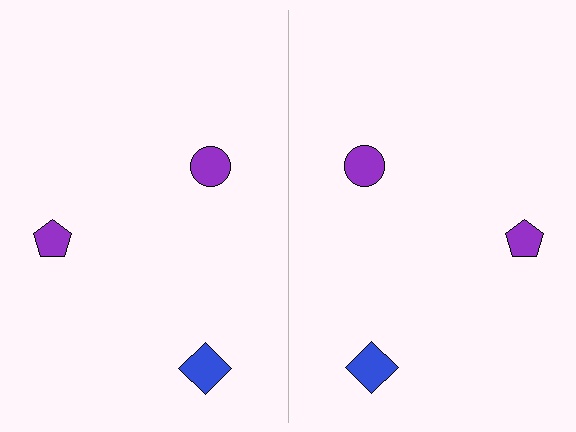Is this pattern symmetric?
Yes, this pattern has bilateral (reflection) symmetry.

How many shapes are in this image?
There are 6 shapes in this image.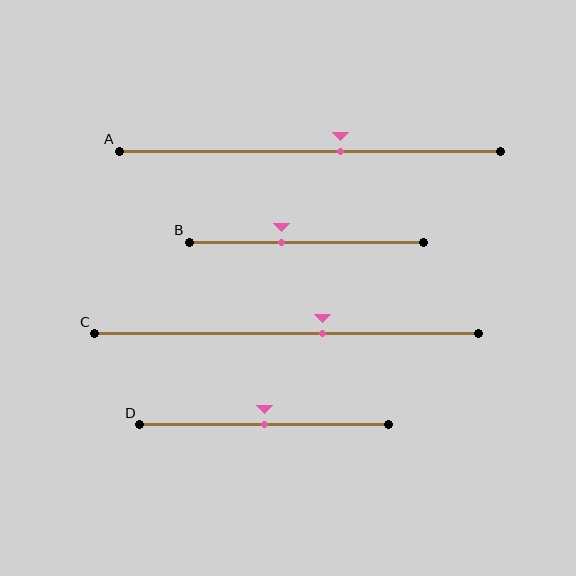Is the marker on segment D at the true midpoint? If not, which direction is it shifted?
Yes, the marker on segment D is at the true midpoint.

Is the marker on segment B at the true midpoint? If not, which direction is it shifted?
No, the marker on segment B is shifted to the left by about 11% of the segment length.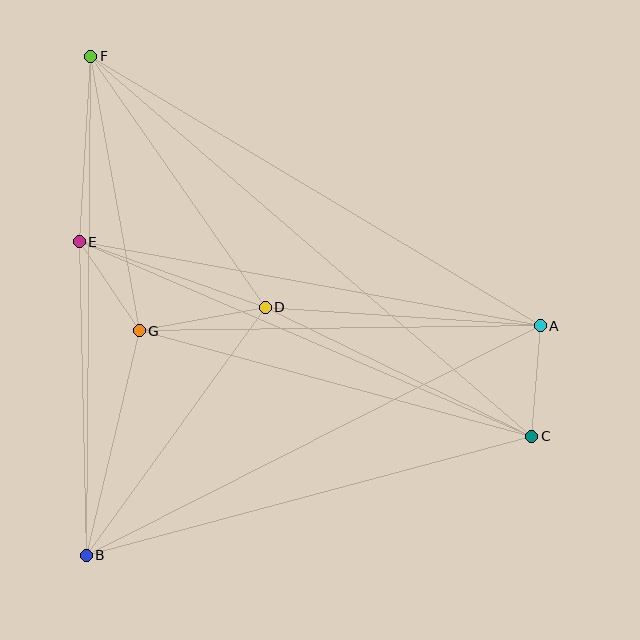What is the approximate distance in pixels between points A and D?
The distance between A and D is approximately 275 pixels.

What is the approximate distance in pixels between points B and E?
The distance between B and E is approximately 313 pixels.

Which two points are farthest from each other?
Points C and F are farthest from each other.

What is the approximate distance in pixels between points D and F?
The distance between D and F is approximately 306 pixels.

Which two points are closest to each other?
Points E and G are closest to each other.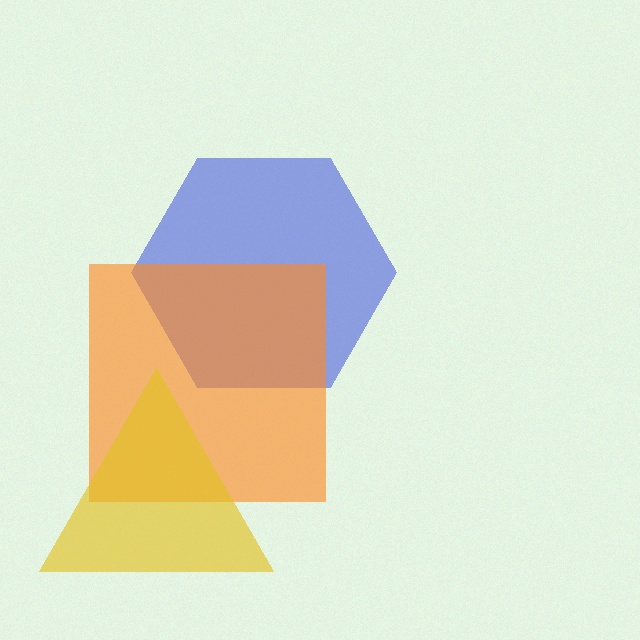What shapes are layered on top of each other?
The layered shapes are: a blue hexagon, an orange square, a yellow triangle.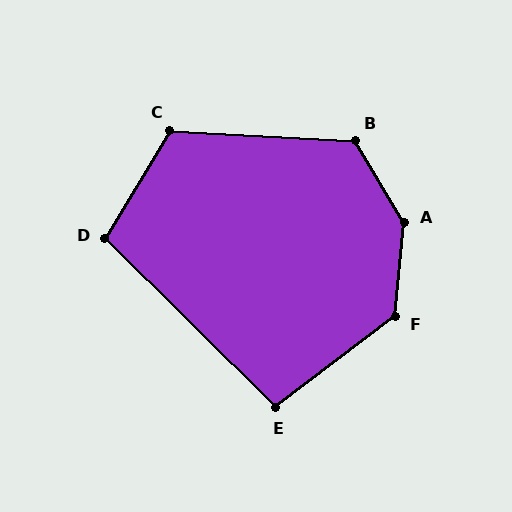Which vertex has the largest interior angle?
A, at approximately 144 degrees.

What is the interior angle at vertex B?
Approximately 124 degrees (obtuse).